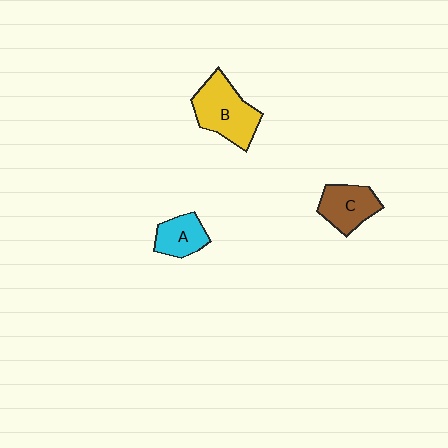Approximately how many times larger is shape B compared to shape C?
Approximately 1.4 times.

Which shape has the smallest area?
Shape A (cyan).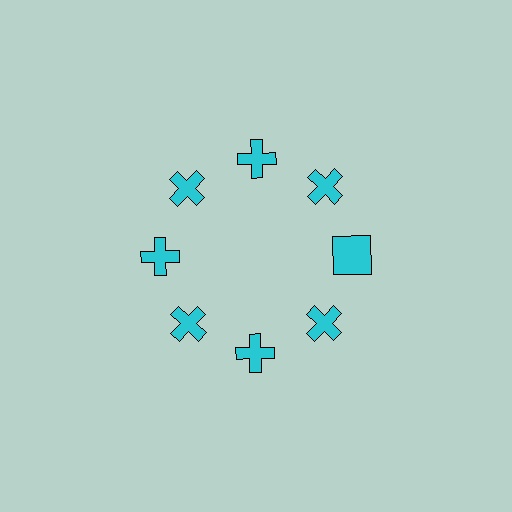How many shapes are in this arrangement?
There are 8 shapes arranged in a ring pattern.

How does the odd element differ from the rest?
It has a different shape: square instead of cross.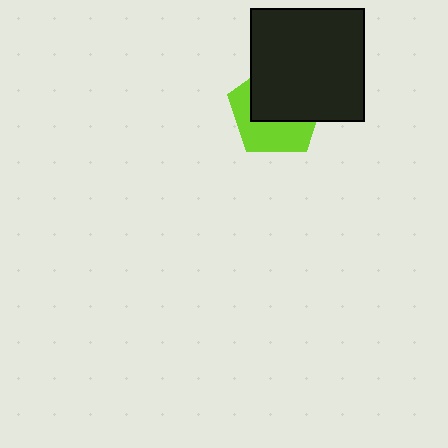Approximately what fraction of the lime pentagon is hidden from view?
Roughly 55% of the lime pentagon is hidden behind the black square.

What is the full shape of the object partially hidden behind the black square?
The partially hidden object is a lime pentagon.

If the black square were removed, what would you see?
You would see the complete lime pentagon.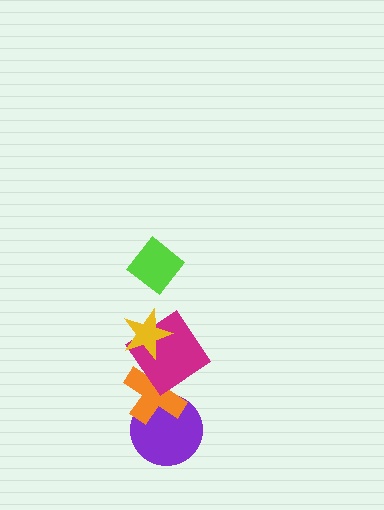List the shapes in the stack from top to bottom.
From top to bottom: the lime diamond, the yellow star, the magenta diamond, the orange cross, the purple circle.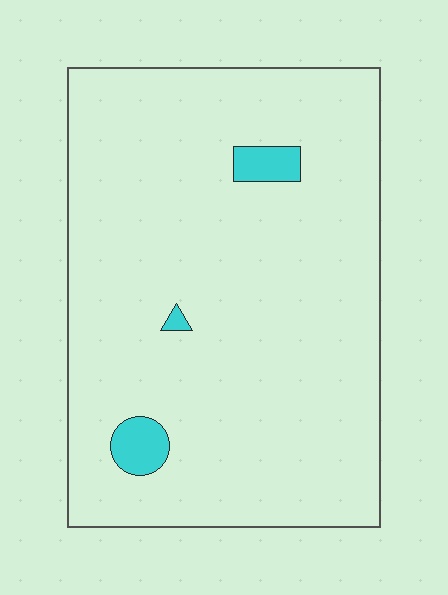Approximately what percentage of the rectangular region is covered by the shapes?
Approximately 5%.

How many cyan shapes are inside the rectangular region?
3.